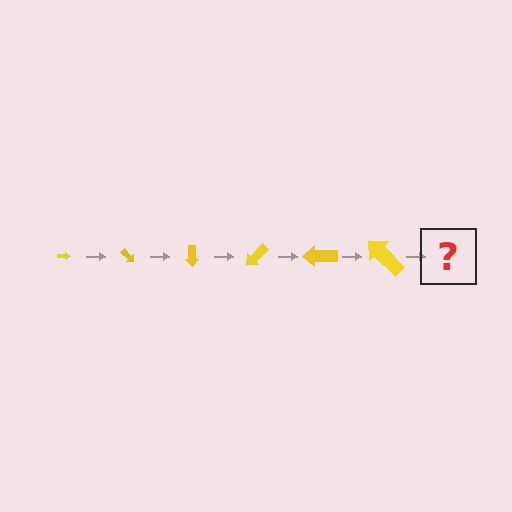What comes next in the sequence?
The next element should be an arrow, larger than the previous one and rotated 270 degrees from the start.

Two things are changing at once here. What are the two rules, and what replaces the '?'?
The two rules are that the arrow grows larger each step and it rotates 45 degrees each step. The '?' should be an arrow, larger than the previous one and rotated 270 degrees from the start.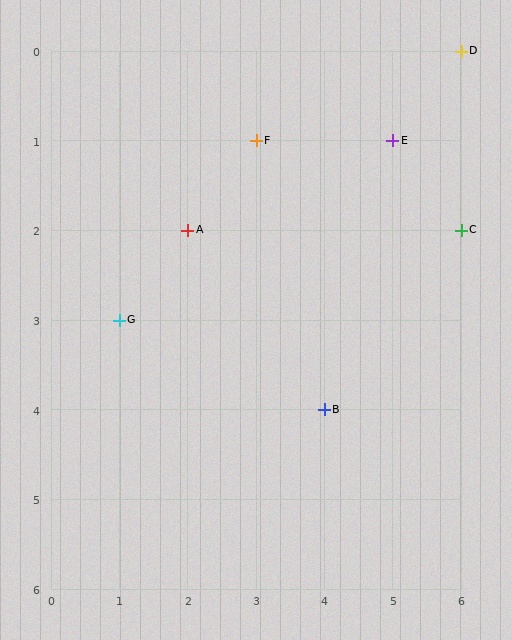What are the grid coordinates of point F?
Point F is at grid coordinates (3, 1).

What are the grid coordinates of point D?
Point D is at grid coordinates (6, 0).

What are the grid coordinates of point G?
Point G is at grid coordinates (1, 3).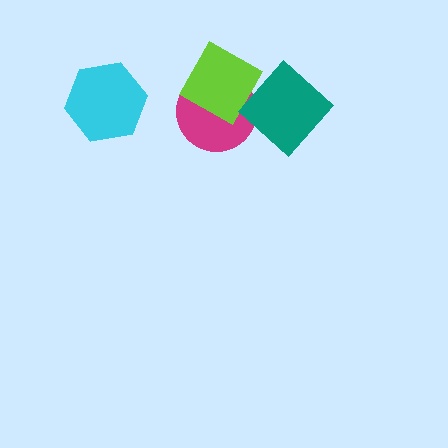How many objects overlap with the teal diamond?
0 objects overlap with the teal diamond.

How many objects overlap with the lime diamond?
1 object overlaps with the lime diamond.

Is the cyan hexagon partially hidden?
No, no other shape covers it.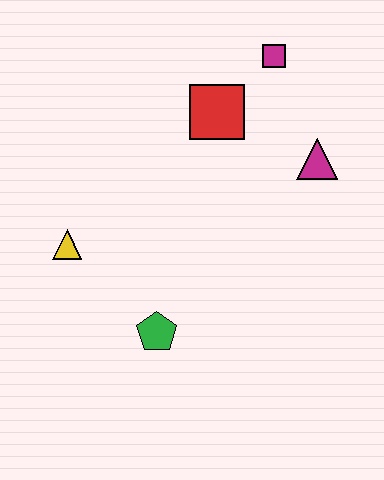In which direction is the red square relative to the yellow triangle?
The red square is to the right of the yellow triangle.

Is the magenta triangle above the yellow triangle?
Yes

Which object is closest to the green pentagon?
The yellow triangle is closest to the green pentagon.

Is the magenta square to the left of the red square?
No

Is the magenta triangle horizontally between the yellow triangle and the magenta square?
No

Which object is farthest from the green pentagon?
The magenta square is farthest from the green pentagon.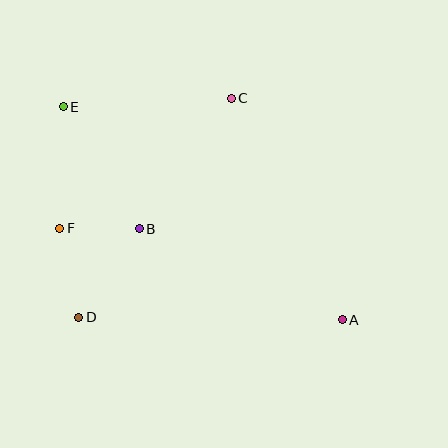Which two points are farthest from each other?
Points A and E are farthest from each other.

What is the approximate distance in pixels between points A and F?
The distance between A and F is approximately 297 pixels.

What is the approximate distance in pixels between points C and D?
The distance between C and D is approximately 267 pixels.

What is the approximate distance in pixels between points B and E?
The distance between B and E is approximately 144 pixels.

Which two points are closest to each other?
Points B and F are closest to each other.